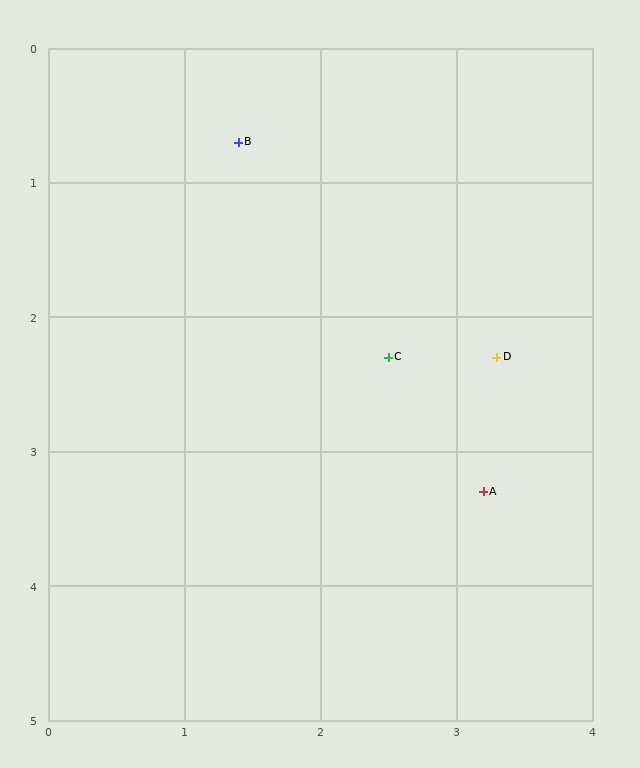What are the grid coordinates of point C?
Point C is at approximately (2.5, 2.3).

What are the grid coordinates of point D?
Point D is at approximately (3.3, 2.3).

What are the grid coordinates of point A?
Point A is at approximately (3.2, 3.3).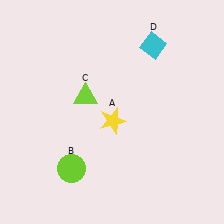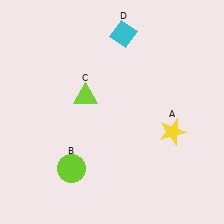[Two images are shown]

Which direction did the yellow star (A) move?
The yellow star (A) moved right.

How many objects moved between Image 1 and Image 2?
2 objects moved between the two images.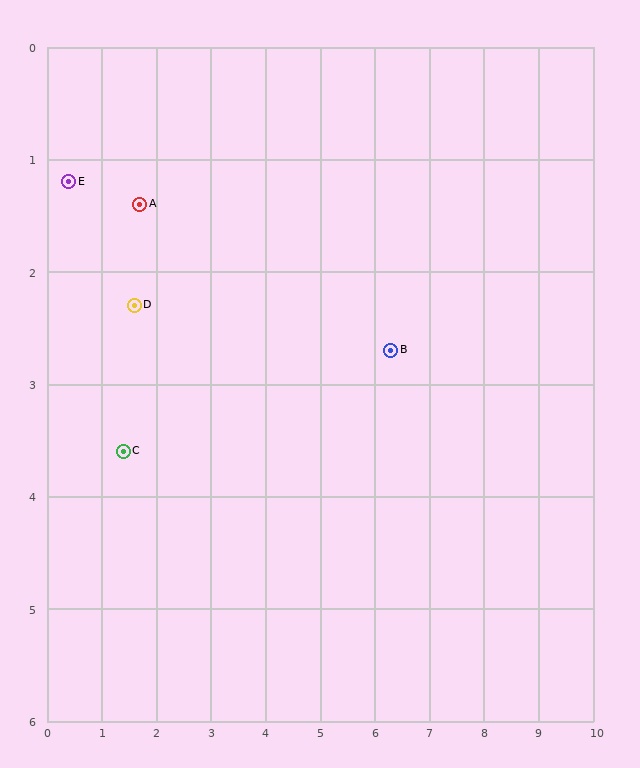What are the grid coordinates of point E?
Point E is at approximately (0.4, 1.2).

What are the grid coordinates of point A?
Point A is at approximately (1.7, 1.4).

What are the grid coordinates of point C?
Point C is at approximately (1.4, 3.6).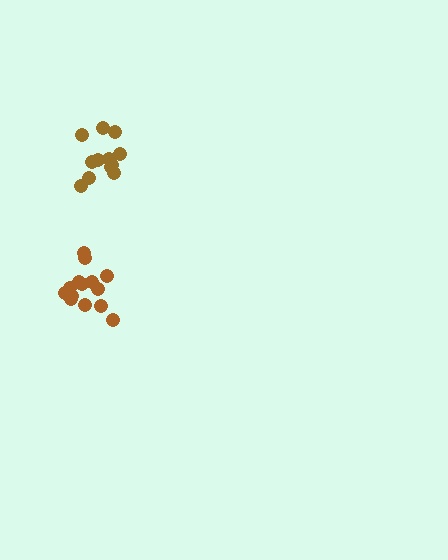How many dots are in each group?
Group 1: 14 dots, Group 2: 12 dots (26 total).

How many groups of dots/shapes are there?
There are 2 groups.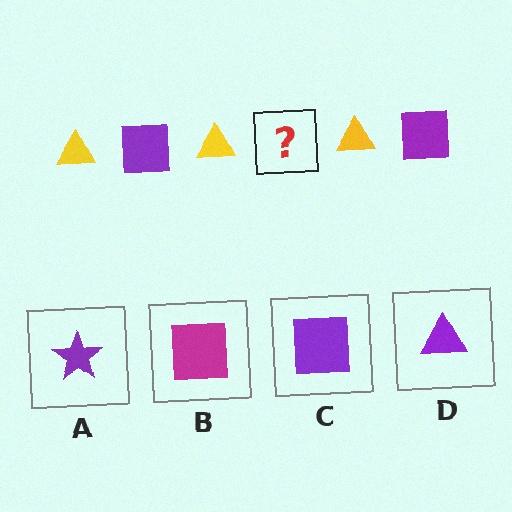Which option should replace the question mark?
Option C.